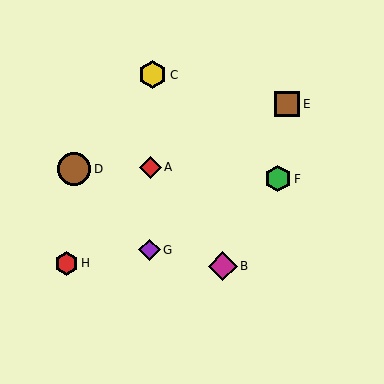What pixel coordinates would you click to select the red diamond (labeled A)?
Click at (150, 167) to select the red diamond A.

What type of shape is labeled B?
Shape B is a magenta diamond.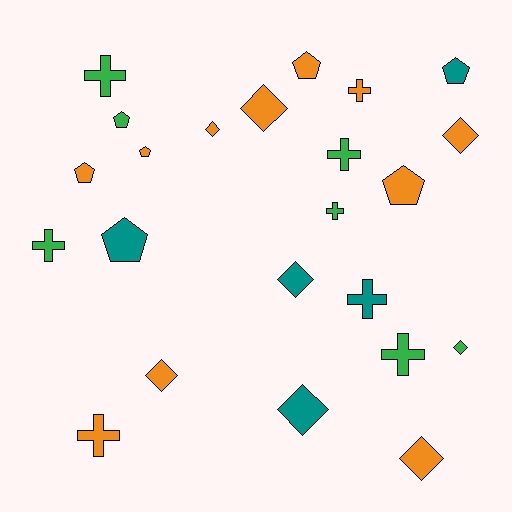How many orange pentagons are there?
There are 4 orange pentagons.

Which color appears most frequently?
Orange, with 11 objects.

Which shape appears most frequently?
Diamond, with 8 objects.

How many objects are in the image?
There are 23 objects.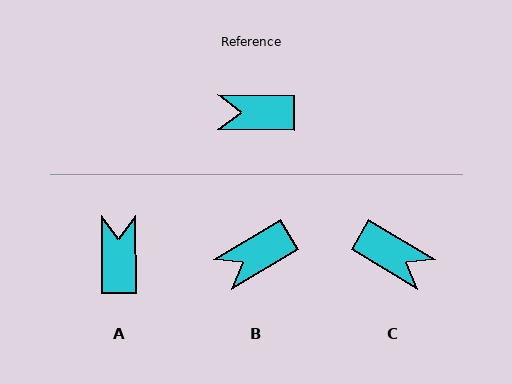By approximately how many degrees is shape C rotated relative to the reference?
Approximately 150 degrees counter-clockwise.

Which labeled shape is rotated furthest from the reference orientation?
C, about 150 degrees away.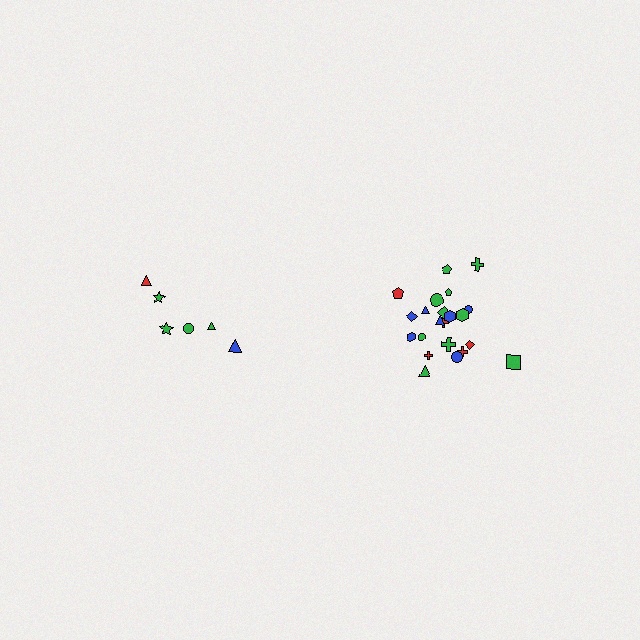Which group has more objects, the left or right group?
The right group.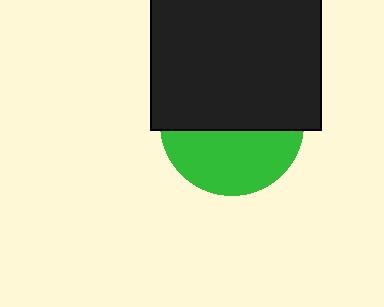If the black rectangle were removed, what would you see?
You would see the complete green circle.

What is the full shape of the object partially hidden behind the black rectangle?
The partially hidden object is a green circle.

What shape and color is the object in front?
The object in front is a black rectangle.